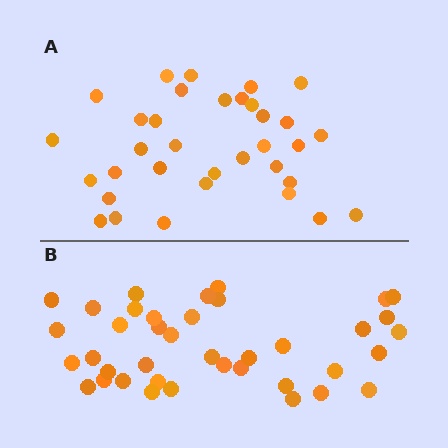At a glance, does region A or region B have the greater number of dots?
Region B (the bottom region) has more dots.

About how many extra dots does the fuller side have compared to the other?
Region B has about 5 more dots than region A.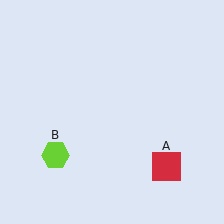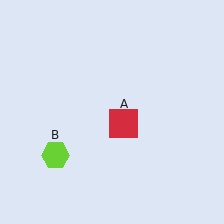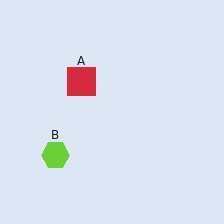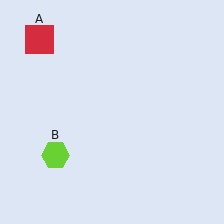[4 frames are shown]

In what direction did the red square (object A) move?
The red square (object A) moved up and to the left.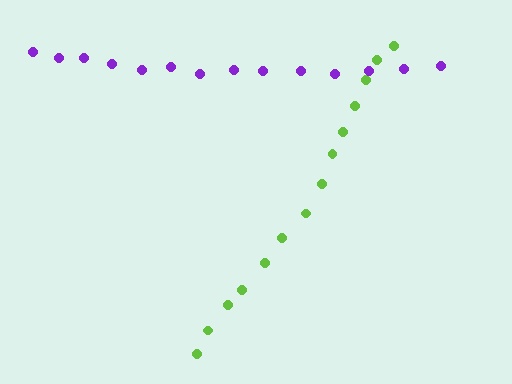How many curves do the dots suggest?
There are 2 distinct paths.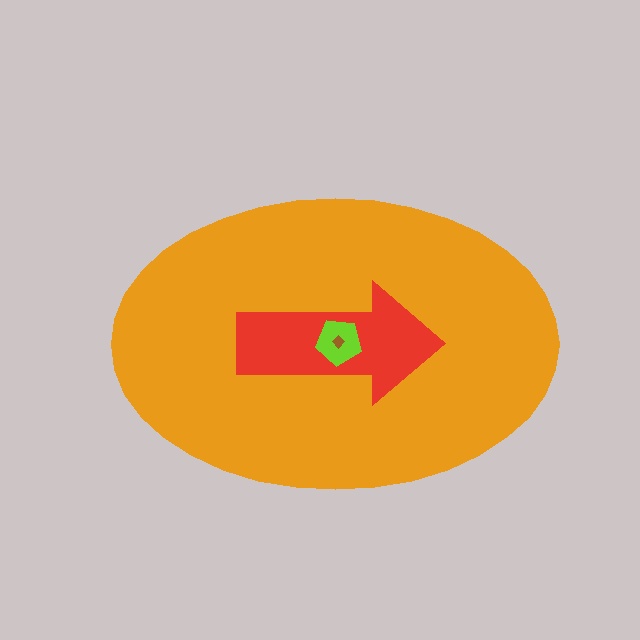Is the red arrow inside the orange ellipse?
Yes.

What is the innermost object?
The brown diamond.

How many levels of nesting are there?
4.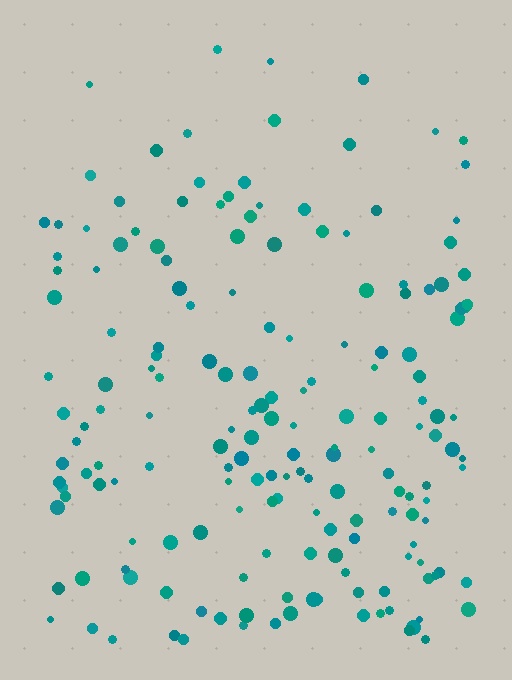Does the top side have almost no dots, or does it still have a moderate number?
Still a moderate number, just noticeably fewer than the bottom.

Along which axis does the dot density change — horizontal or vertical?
Vertical.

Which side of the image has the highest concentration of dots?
The bottom.